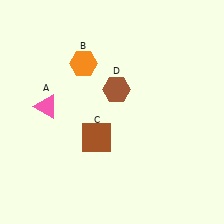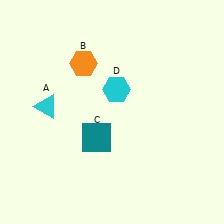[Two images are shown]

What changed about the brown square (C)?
In Image 1, C is brown. In Image 2, it changed to teal.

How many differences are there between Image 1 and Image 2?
There are 3 differences between the two images.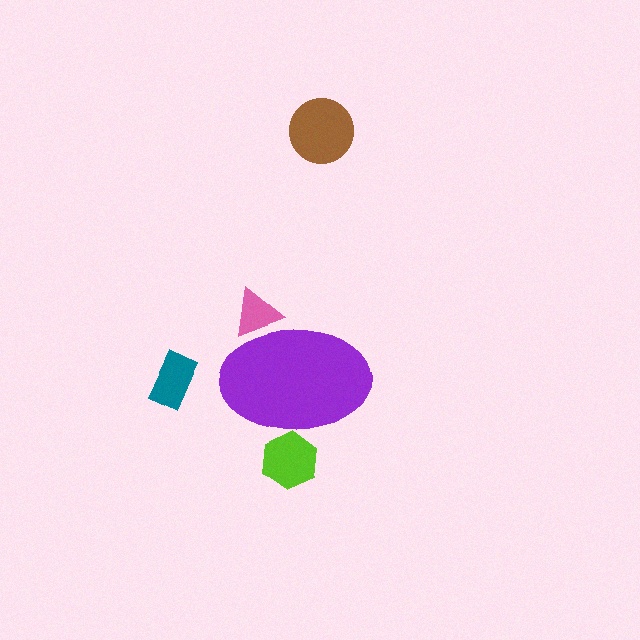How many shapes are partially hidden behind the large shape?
2 shapes are partially hidden.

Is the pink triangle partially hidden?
Yes, the pink triangle is partially hidden behind the purple ellipse.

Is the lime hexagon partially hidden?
Yes, the lime hexagon is partially hidden behind the purple ellipse.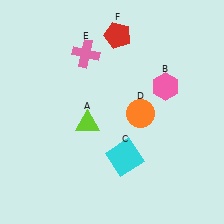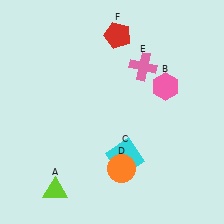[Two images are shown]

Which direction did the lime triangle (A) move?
The lime triangle (A) moved down.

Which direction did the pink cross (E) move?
The pink cross (E) moved right.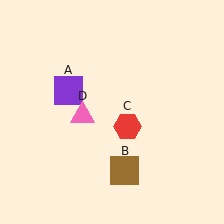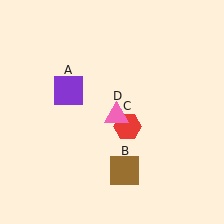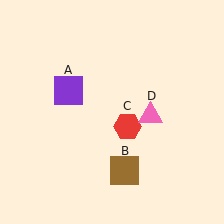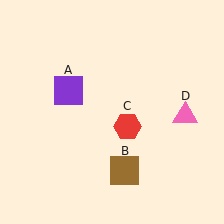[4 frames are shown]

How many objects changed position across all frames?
1 object changed position: pink triangle (object D).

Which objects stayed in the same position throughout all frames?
Purple square (object A) and brown square (object B) and red hexagon (object C) remained stationary.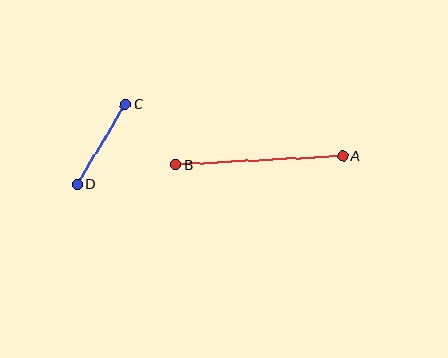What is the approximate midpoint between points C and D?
The midpoint is at approximately (101, 144) pixels.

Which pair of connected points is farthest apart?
Points A and B are farthest apart.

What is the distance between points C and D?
The distance is approximately 93 pixels.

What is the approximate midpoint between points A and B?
The midpoint is at approximately (260, 160) pixels.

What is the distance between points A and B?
The distance is approximately 167 pixels.